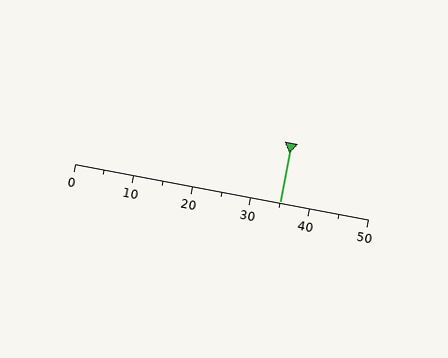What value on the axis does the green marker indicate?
The marker indicates approximately 35.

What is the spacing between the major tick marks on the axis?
The major ticks are spaced 10 apart.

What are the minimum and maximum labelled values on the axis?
The axis runs from 0 to 50.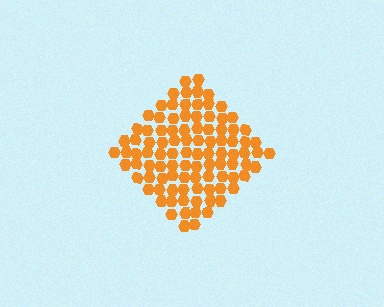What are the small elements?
The small elements are hexagons.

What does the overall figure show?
The overall figure shows a diamond.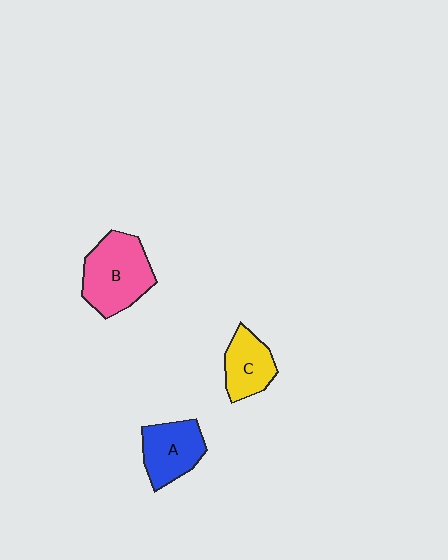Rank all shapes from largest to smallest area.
From largest to smallest: B (pink), A (blue), C (yellow).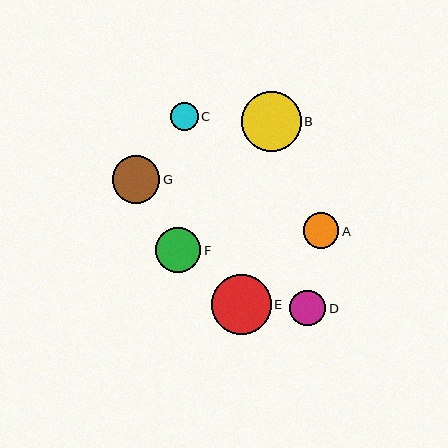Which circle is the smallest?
Circle C is the smallest with a size of approximately 28 pixels.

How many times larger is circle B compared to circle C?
Circle B is approximately 2.2 times the size of circle C.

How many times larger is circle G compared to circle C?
Circle G is approximately 1.7 times the size of circle C.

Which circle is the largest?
Circle B is the largest with a size of approximately 60 pixels.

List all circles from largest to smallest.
From largest to smallest: B, E, G, F, D, A, C.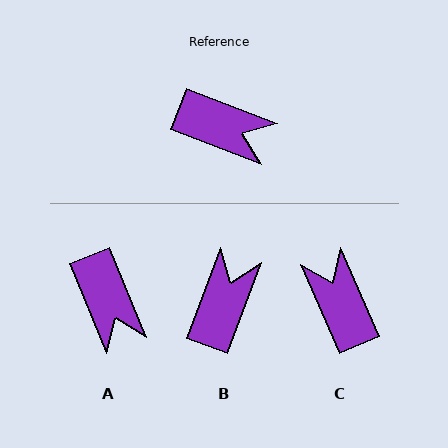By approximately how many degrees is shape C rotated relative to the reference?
Approximately 135 degrees counter-clockwise.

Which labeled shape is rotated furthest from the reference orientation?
C, about 135 degrees away.